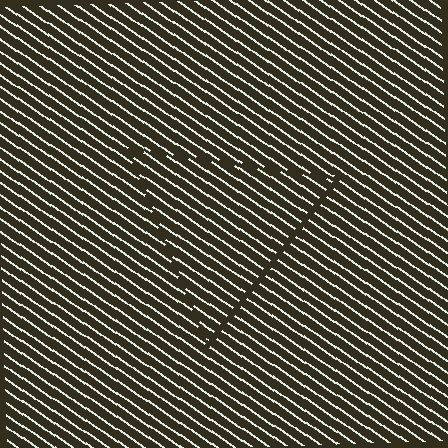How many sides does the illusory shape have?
3 sides — the line-ends trace a triangle.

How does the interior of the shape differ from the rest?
The interior of the shape contains the same grating, shifted by half a period — the contour is defined by the phase discontinuity where line-ends from the inner and outer gratings abut.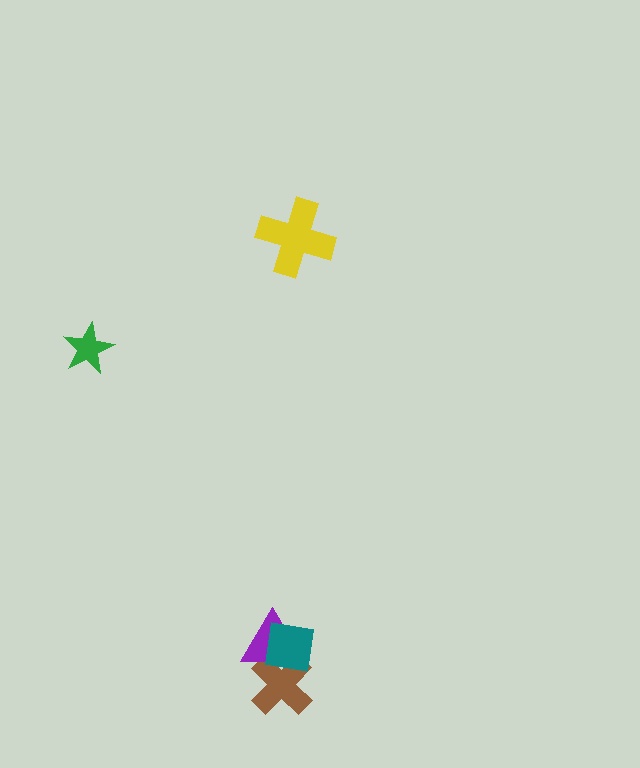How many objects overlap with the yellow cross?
0 objects overlap with the yellow cross.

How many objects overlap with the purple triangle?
2 objects overlap with the purple triangle.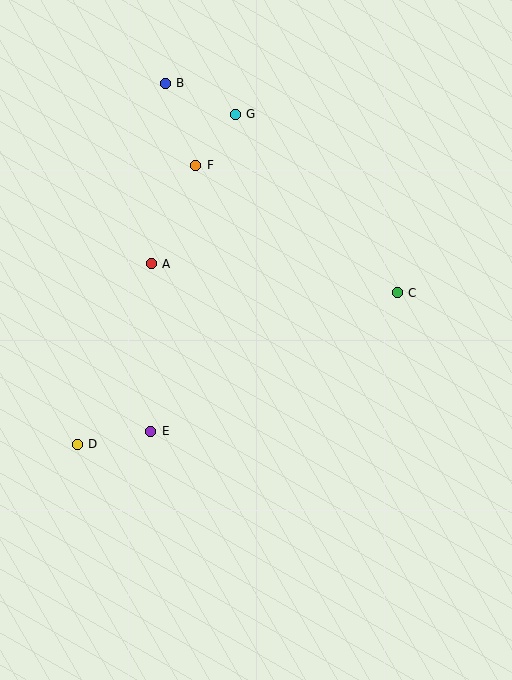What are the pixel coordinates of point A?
Point A is at (151, 264).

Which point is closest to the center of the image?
Point A at (151, 264) is closest to the center.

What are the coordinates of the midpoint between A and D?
The midpoint between A and D is at (114, 354).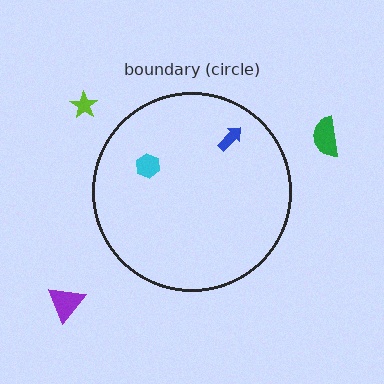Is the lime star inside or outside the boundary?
Outside.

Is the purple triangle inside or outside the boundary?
Outside.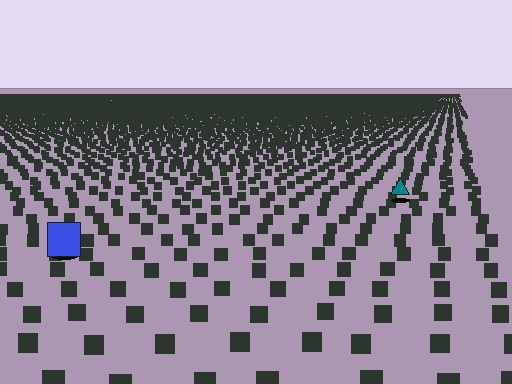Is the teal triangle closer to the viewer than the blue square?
No. The blue square is closer — you can tell from the texture gradient: the ground texture is coarser near it.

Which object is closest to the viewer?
The blue square is closest. The texture marks near it are larger and more spread out.